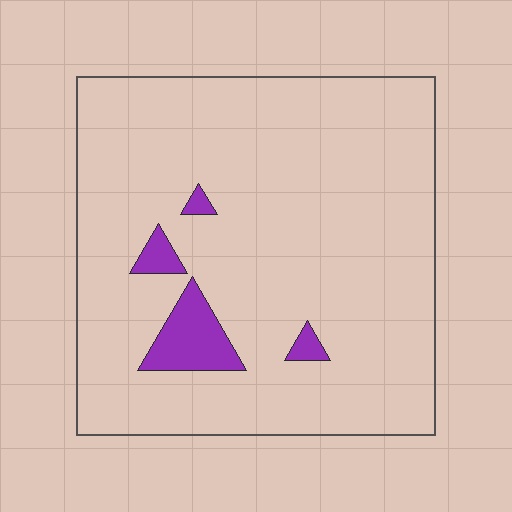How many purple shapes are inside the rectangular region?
4.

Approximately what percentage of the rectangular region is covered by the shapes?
Approximately 5%.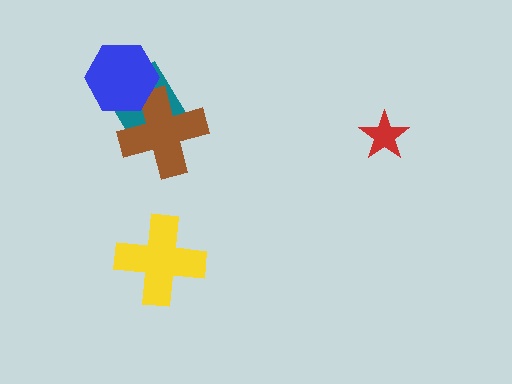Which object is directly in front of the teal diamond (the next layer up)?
The brown cross is directly in front of the teal diamond.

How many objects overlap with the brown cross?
2 objects overlap with the brown cross.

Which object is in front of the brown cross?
The blue hexagon is in front of the brown cross.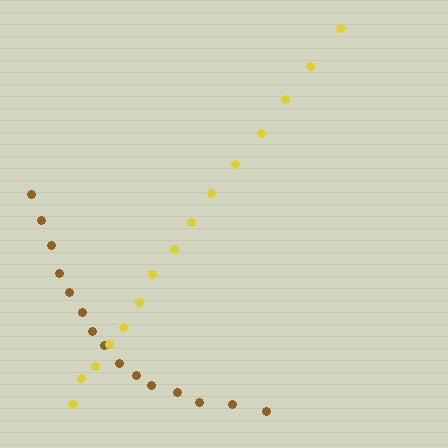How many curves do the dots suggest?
There are 2 distinct paths.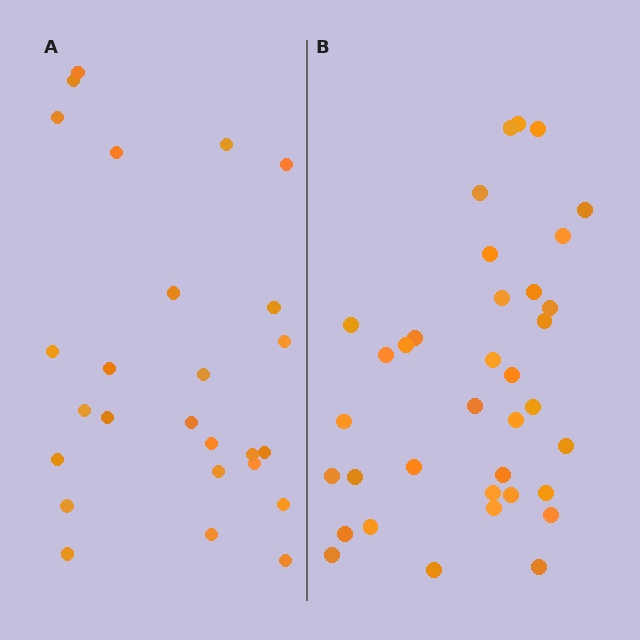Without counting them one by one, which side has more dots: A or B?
Region B (the right region) has more dots.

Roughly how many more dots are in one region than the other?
Region B has roughly 10 or so more dots than region A.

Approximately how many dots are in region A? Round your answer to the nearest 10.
About 30 dots. (The exact count is 26, which rounds to 30.)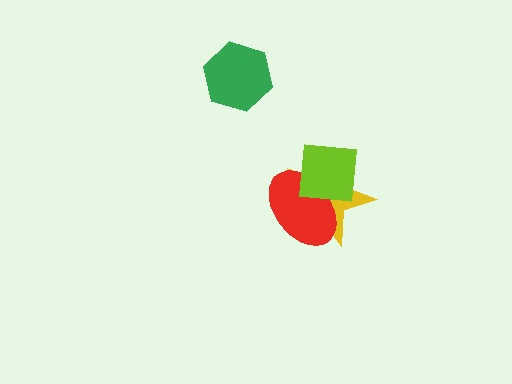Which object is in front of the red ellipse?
The lime square is in front of the red ellipse.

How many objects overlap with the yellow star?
2 objects overlap with the yellow star.